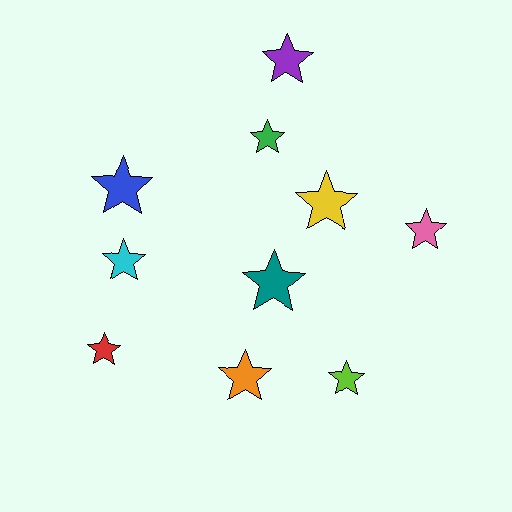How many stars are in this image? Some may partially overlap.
There are 10 stars.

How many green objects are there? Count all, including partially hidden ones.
There is 1 green object.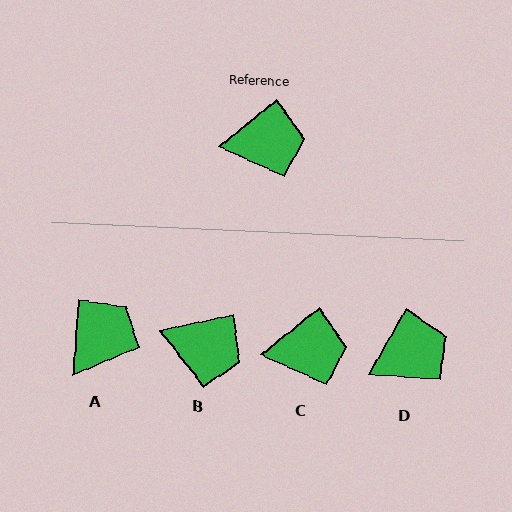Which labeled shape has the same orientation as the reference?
C.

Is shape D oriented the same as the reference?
No, it is off by about 20 degrees.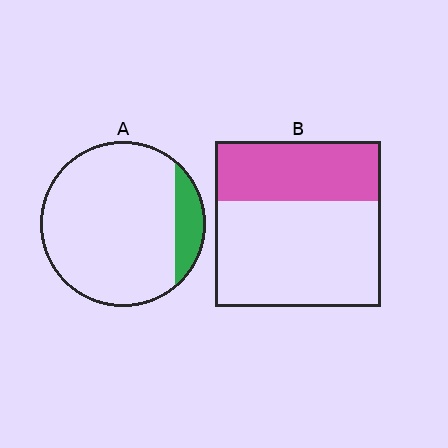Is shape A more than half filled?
No.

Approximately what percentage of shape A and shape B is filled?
A is approximately 15% and B is approximately 35%.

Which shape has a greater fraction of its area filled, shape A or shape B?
Shape B.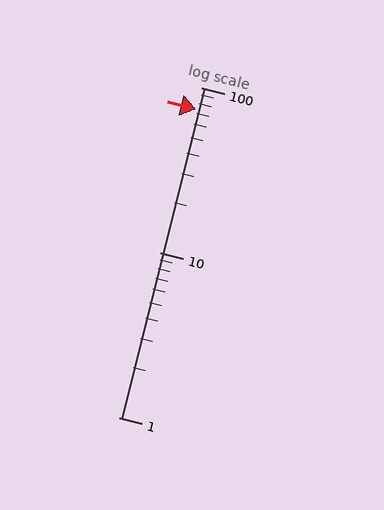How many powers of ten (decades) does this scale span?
The scale spans 2 decades, from 1 to 100.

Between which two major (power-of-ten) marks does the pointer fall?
The pointer is between 10 and 100.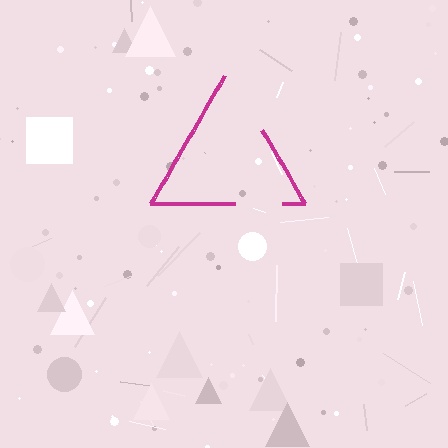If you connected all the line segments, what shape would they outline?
They would outline a triangle.